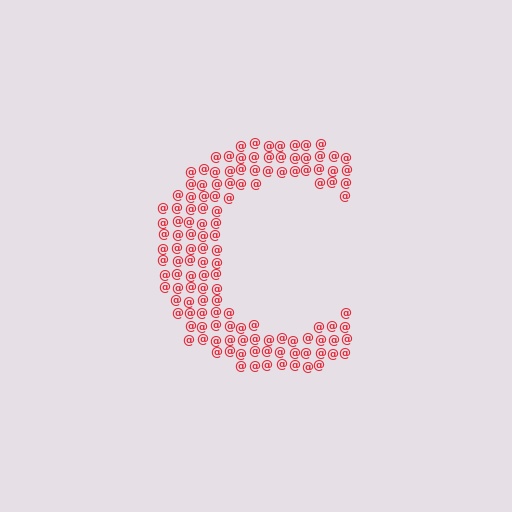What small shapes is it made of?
It is made of small at signs.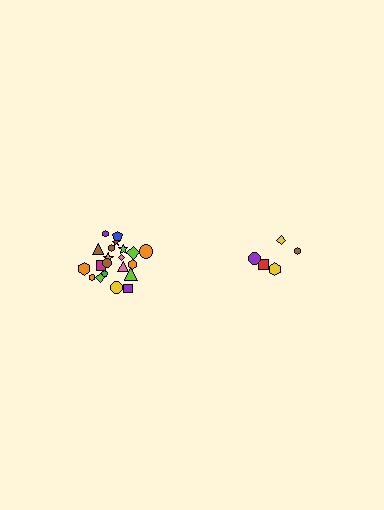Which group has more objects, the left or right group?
The left group.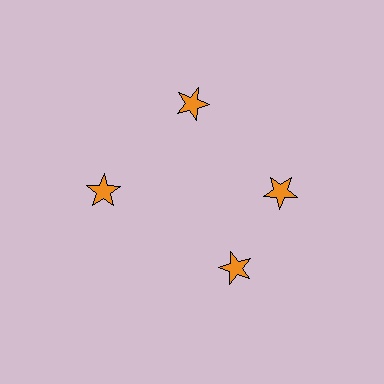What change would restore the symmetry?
The symmetry would be restored by rotating it back into even spacing with its neighbors so that all 4 stars sit at equal angles and equal distance from the center.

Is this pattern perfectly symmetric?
No. The 4 orange stars are arranged in a ring, but one element near the 6 o'clock position is rotated out of alignment along the ring, breaking the 4-fold rotational symmetry.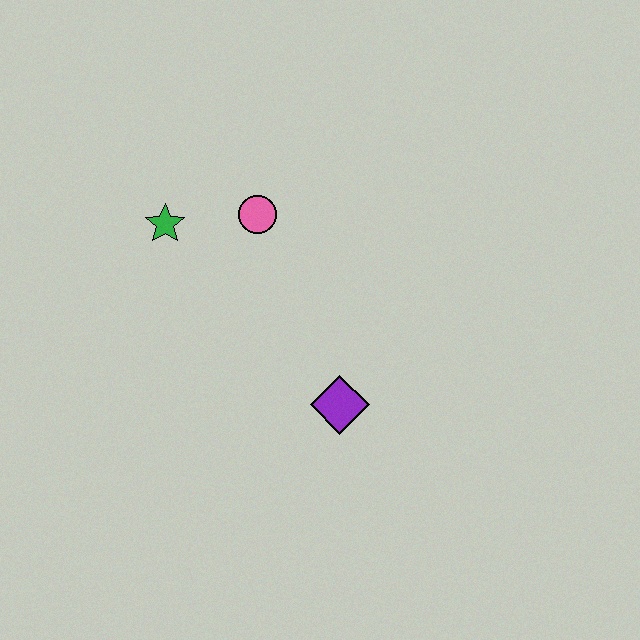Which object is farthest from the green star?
The purple diamond is farthest from the green star.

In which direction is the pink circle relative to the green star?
The pink circle is to the right of the green star.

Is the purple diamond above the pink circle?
No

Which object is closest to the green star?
The pink circle is closest to the green star.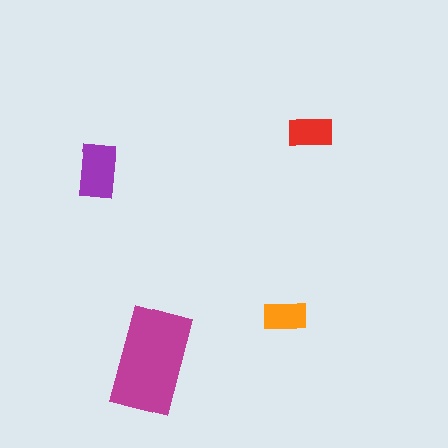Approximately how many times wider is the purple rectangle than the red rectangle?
About 1.5 times wider.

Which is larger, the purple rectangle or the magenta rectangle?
The magenta one.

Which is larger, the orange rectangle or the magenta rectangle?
The magenta one.